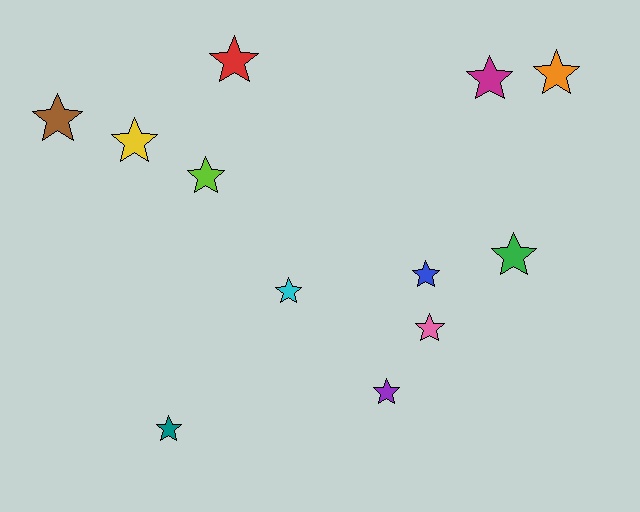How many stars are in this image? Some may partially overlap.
There are 12 stars.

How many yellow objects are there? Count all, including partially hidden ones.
There is 1 yellow object.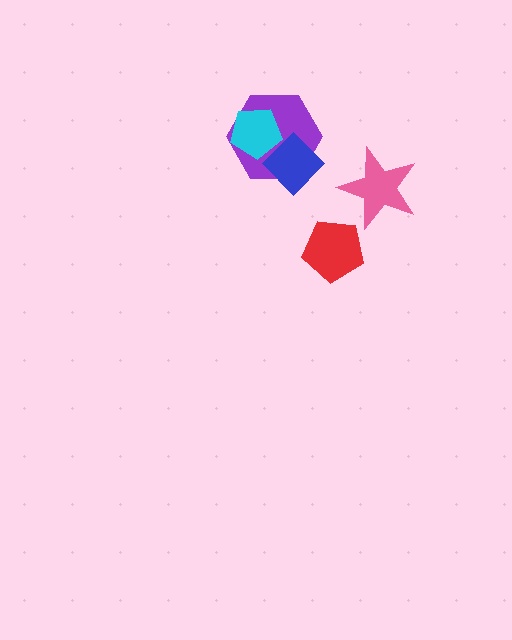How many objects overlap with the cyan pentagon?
2 objects overlap with the cyan pentagon.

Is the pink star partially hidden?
No, no other shape covers it.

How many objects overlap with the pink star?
0 objects overlap with the pink star.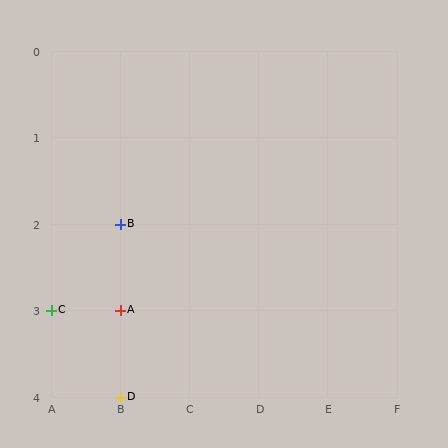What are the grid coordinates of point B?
Point B is at grid coordinates (B, 2).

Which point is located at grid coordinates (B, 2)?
Point B is at (B, 2).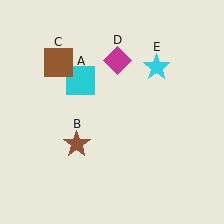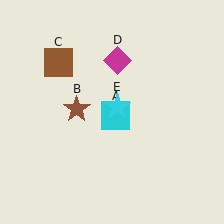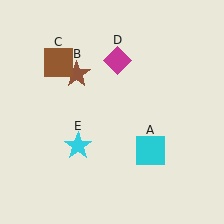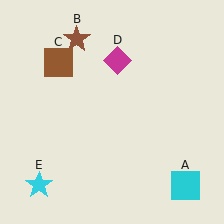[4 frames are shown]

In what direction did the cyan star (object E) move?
The cyan star (object E) moved down and to the left.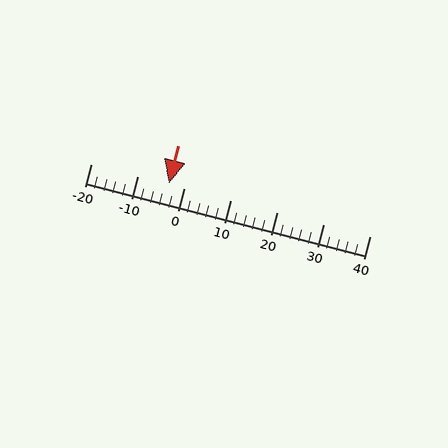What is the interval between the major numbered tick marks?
The major tick marks are spaced 10 units apart.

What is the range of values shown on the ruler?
The ruler shows values from -20 to 40.